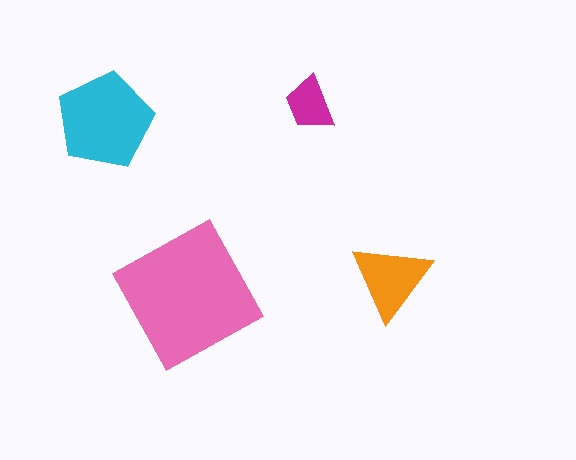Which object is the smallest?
The magenta trapezoid.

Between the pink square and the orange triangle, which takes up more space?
The pink square.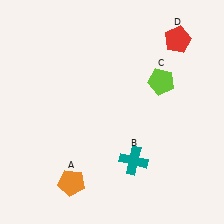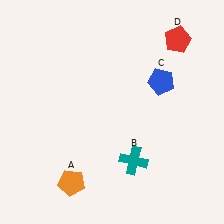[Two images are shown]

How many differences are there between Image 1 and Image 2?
There is 1 difference between the two images.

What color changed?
The pentagon (C) changed from lime in Image 1 to blue in Image 2.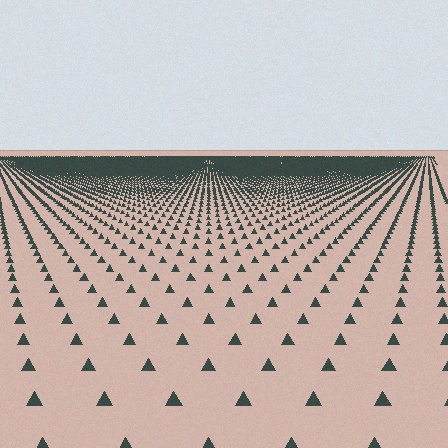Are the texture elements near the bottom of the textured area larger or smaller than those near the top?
Larger. Near the bottom, elements are closer to the viewer and appear at a bigger on-screen size.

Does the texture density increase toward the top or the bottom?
Density increases toward the top.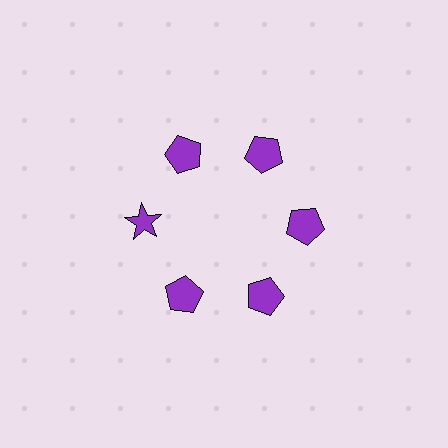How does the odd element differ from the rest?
It has a different shape: star instead of pentagon.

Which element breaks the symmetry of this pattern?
The purple star at roughly the 9 o'clock position breaks the symmetry. All other shapes are purple pentagons.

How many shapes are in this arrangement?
There are 6 shapes arranged in a ring pattern.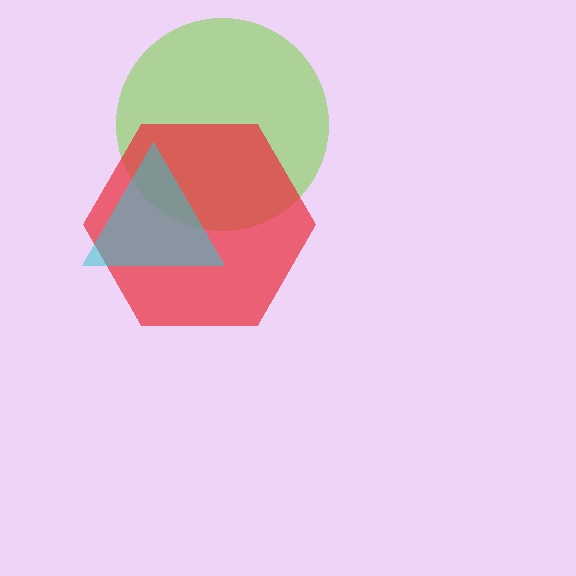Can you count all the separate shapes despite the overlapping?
Yes, there are 3 separate shapes.